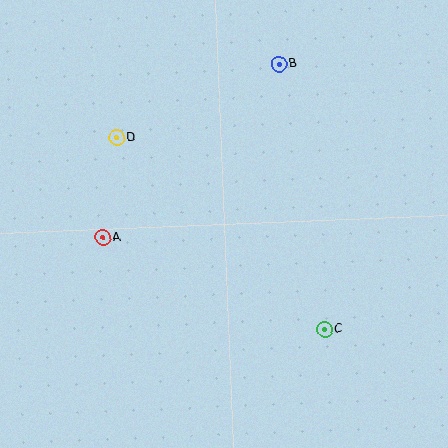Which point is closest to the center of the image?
Point A at (103, 238) is closest to the center.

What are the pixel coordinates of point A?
Point A is at (103, 238).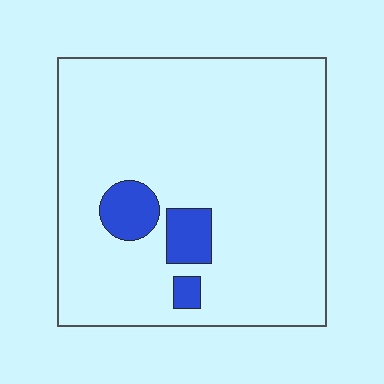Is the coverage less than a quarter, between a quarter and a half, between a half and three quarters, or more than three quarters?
Less than a quarter.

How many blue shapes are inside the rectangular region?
3.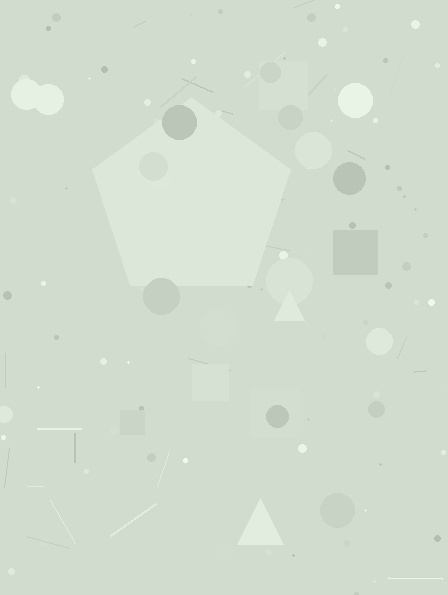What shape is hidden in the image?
A pentagon is hidden in the image.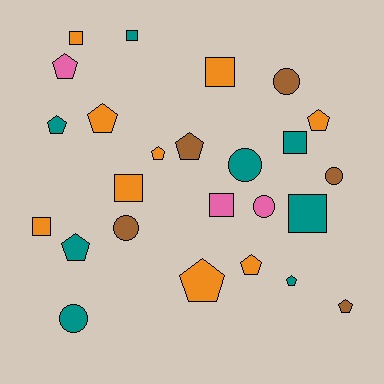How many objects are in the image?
There are 25 objects.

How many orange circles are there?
There are no orange circles.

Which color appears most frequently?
Orange, with 9 objects.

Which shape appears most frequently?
Pentagon, with 11 objects.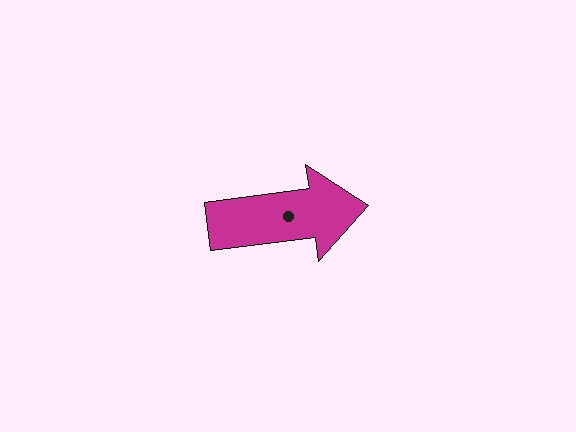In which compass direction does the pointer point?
East.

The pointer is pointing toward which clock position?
Roughly 3 o'clock.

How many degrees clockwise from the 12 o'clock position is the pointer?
Approximately 83 degrees.